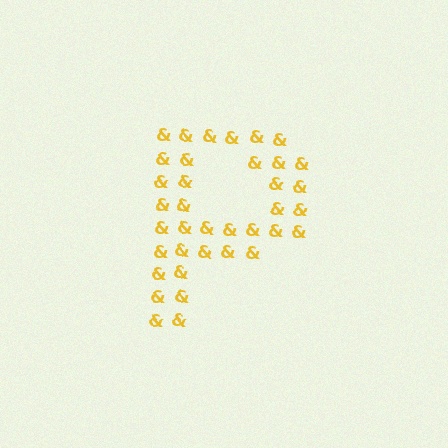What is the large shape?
The large shape is the letter P.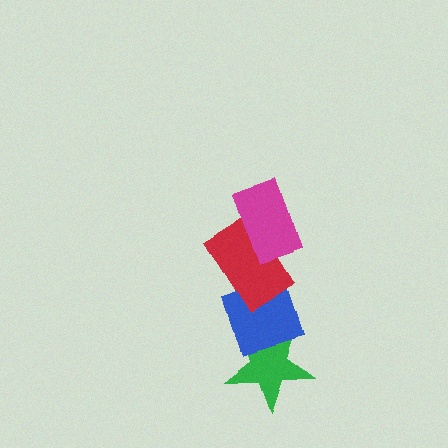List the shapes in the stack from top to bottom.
From top to bottom: the magenta rectangle, the red rectangle, the blue diamond, the green star.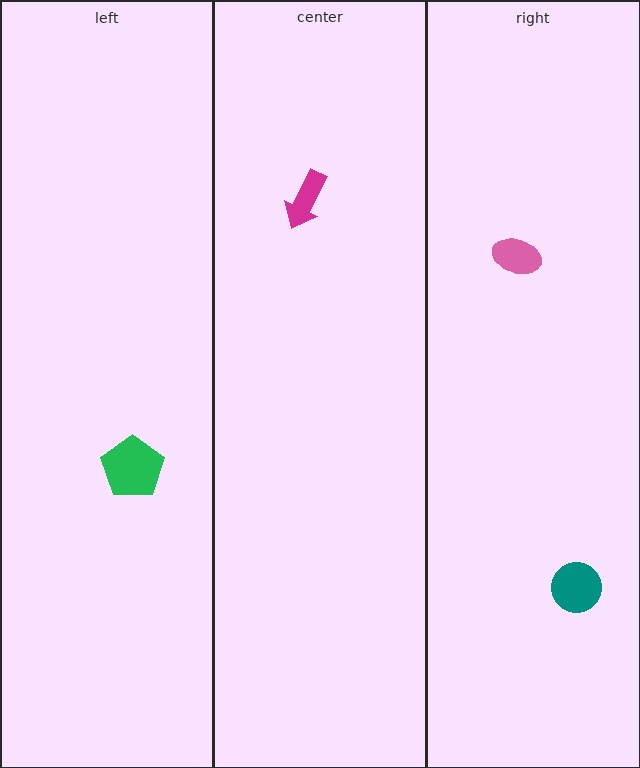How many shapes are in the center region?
1.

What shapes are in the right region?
The pink ellipse, the teal circle.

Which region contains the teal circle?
The right region.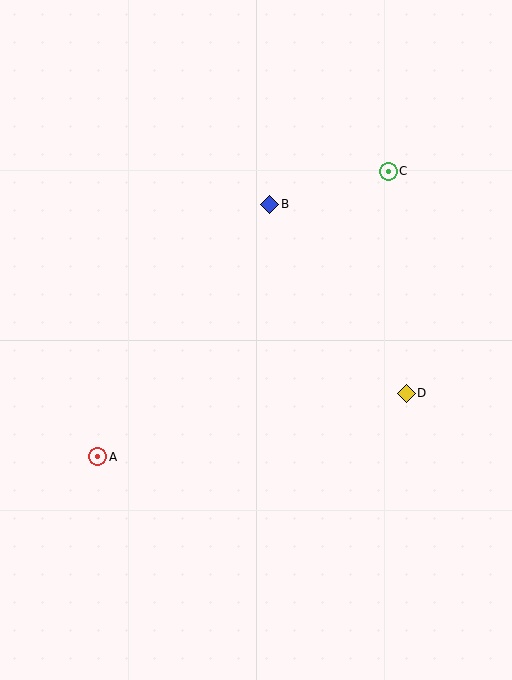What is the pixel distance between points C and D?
The distance between C and D is 222 pixels.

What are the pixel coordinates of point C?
Point C is at (388, 171).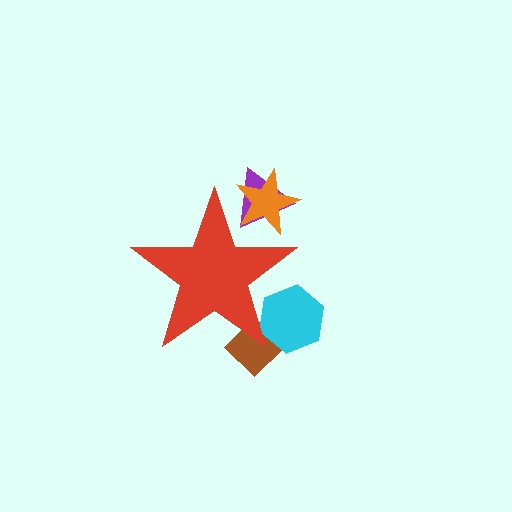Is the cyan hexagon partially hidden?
Yes, the cyan hexagon is partially hidden behind the red star.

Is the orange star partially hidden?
Yes, the orange star is partially hidden behind the red star.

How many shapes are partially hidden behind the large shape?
4 shapes are partially hidden.